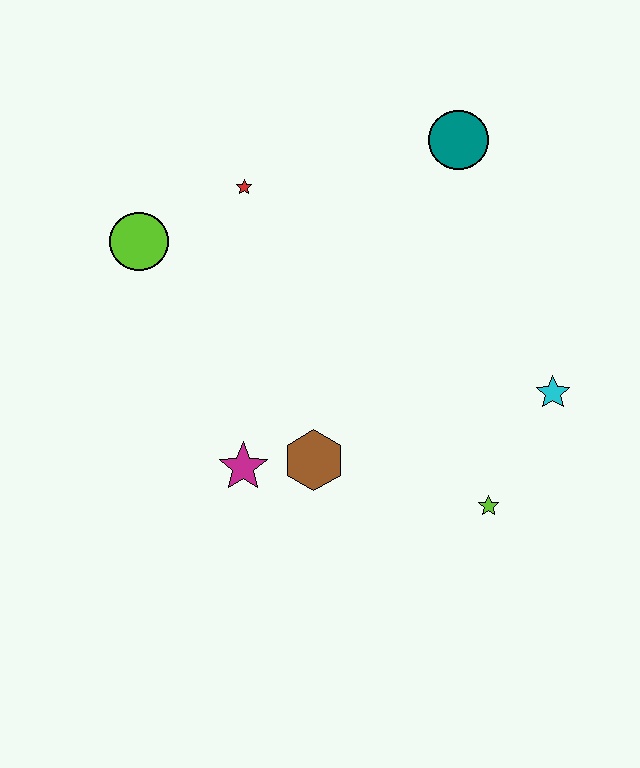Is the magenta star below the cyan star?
Yes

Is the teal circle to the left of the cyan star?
Yes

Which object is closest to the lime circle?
The red star is closest to the lime circle.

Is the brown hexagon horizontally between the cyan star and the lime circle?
Yes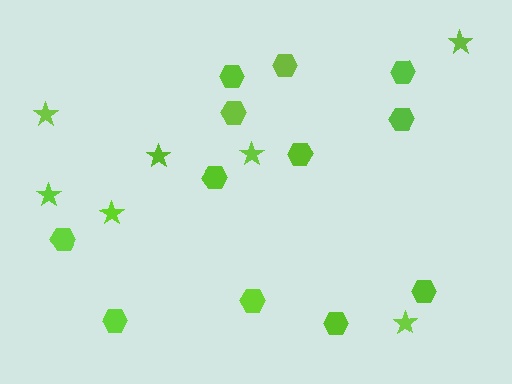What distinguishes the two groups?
There are 2 groups: one group of stars (7) and one group of hexagons (12).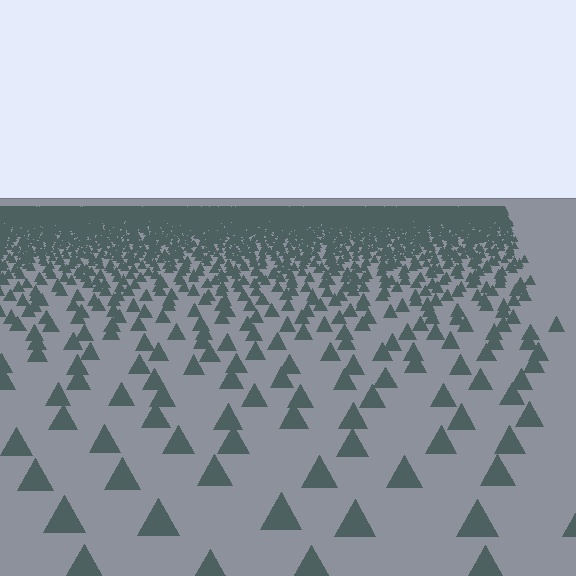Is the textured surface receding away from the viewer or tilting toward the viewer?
The surface is receding away from the viewer. Texture elements get smaller and denser toward the top.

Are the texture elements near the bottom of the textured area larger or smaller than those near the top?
Larger. Near the bottom, elements are closer to the viewer and appear at a bigger on-screen size.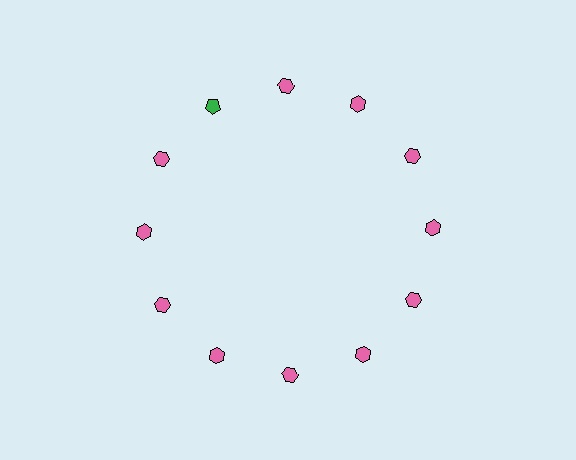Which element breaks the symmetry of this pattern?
The green pentagon at roughly the 11 o'clock position breaks the symmetry. All other shapes are pink hexagons.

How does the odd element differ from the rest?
It differs in both color (green instead of pink) and shape (pentagon instead of hexagon).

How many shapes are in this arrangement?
There are 12 shapes arranged in a ring pattern.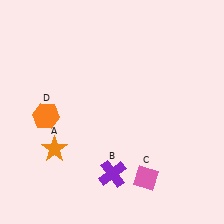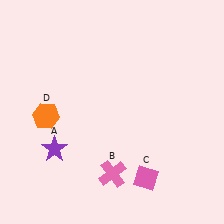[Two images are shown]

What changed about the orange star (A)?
In Image 1, A is orange. In Image 2, it changed to purple.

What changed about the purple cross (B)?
In Image 1, B is purple. In Image 2, it changed to pink.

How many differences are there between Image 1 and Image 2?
There are 2 differences between the two images.